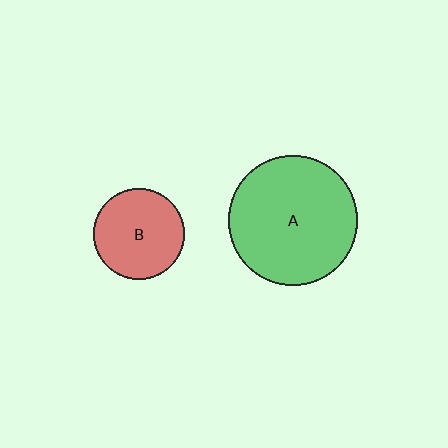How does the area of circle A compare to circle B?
Approximately 2.0 times.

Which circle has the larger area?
Circle A (green).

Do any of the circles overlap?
No, none of the circles overlap.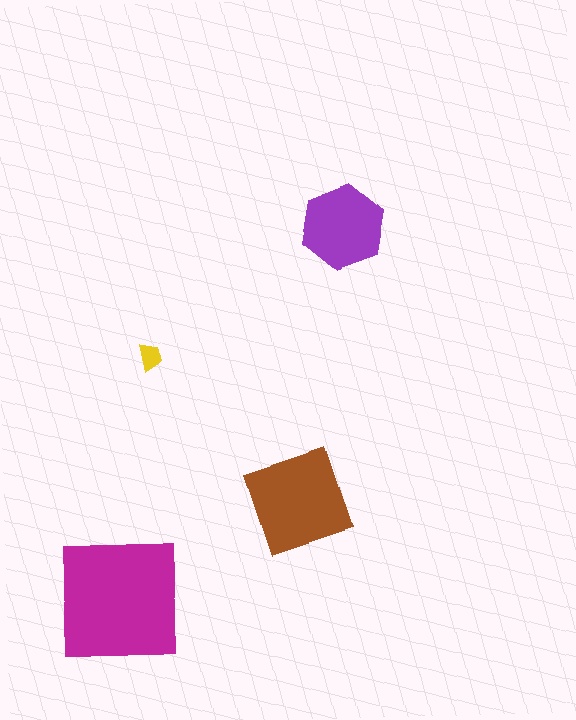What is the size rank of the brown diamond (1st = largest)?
2nd.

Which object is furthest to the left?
The magenta square is leftmost.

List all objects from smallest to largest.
The yellow trapezoid, the purple hexagon, the brown diamond, the magenta square.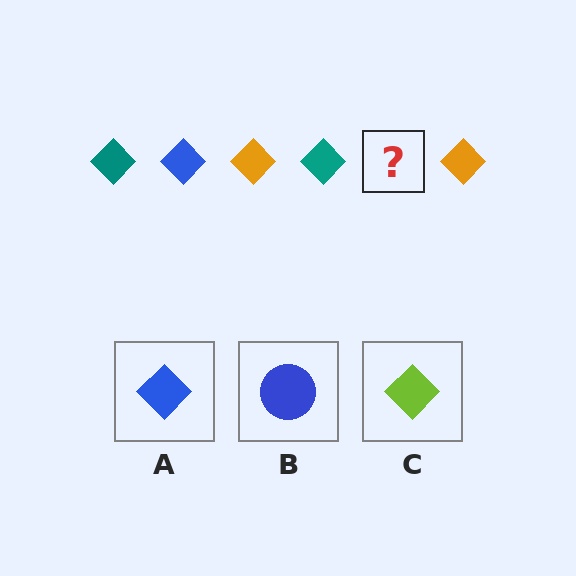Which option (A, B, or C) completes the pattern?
A.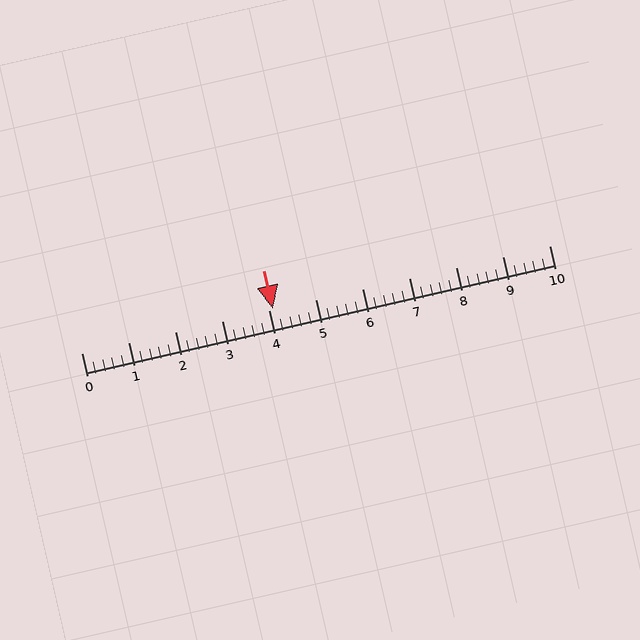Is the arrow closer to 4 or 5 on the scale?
The arrow is closer to 4.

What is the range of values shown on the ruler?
The ruler shows values from 0 to 10.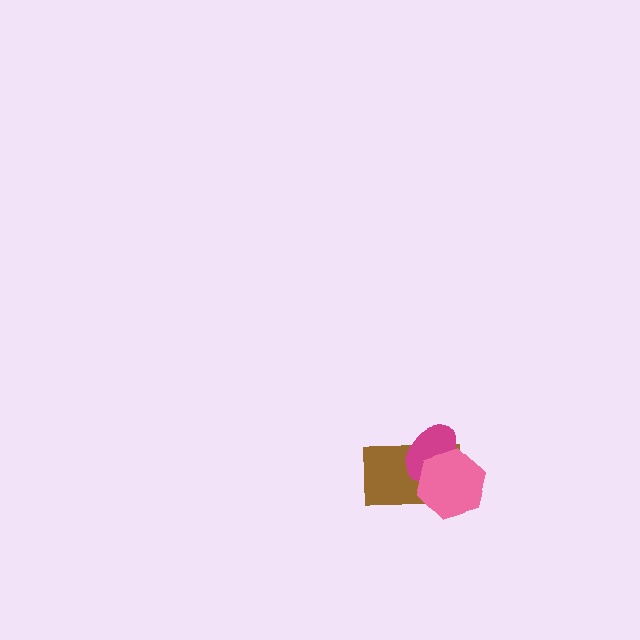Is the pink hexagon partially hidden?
No, no other shape covers it.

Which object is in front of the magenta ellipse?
The pink hexagon is in front of the magenta ellipse.